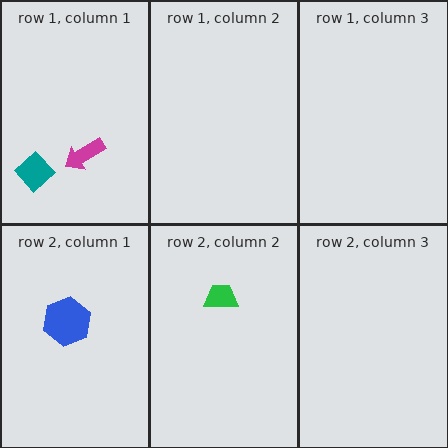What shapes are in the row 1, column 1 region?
The teal diamond, the magenta arrow.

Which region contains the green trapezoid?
The row 2, column 2 region.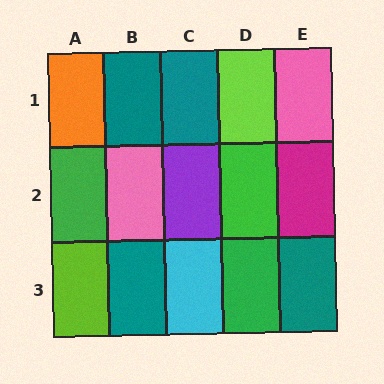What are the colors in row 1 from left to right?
Orange, teal, teal, lime, pink.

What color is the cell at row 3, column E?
Teal.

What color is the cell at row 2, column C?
Purple.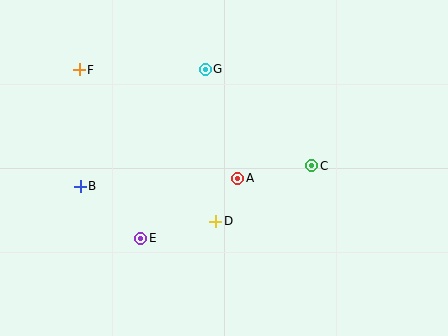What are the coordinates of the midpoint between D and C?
The midpoint between D and C is at (264, 194).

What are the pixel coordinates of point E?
Point E is at (141, 238).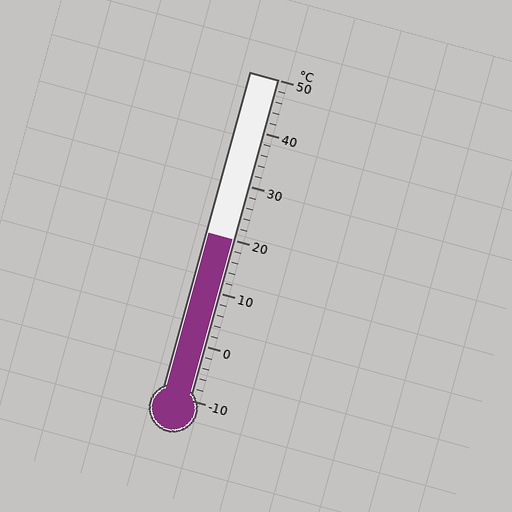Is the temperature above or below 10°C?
The temperature is above 10°C.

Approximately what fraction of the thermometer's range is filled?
The thermometer is filled to approximately 50% of its range.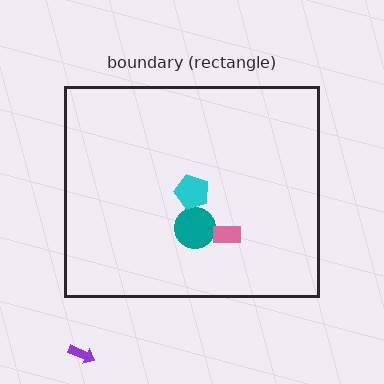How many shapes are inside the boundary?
3 inside, 1 outside.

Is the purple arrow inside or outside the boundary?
Outside.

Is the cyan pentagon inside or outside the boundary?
Inside.